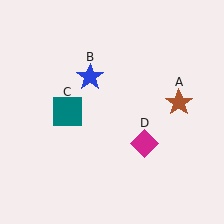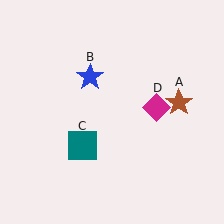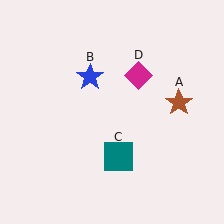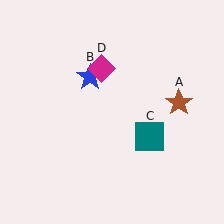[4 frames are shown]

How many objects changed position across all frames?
2 objects changed position: teal square (object C), magenta diamond (object D).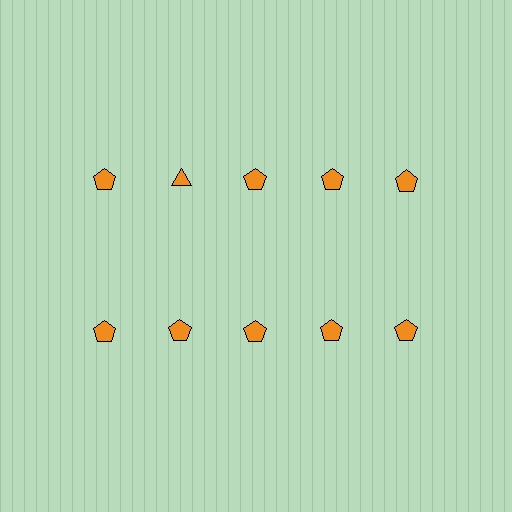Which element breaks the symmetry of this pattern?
The orange triangle in the top row, second from left column breaks the symmetry. All other shapes are orange pentagons.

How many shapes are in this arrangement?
There are 10 shapes arranged in a grid pattern.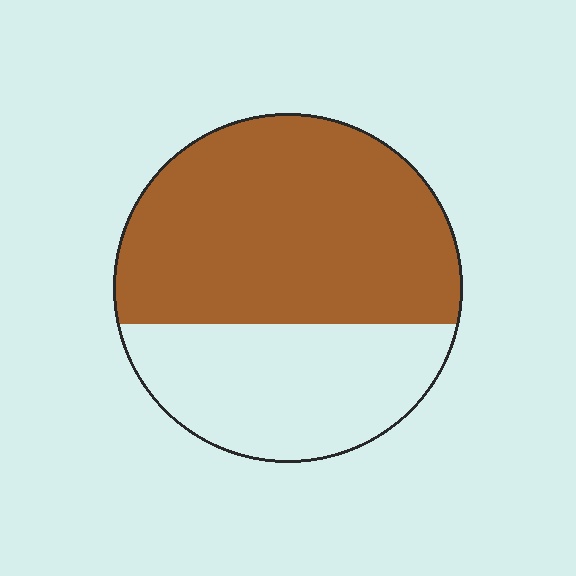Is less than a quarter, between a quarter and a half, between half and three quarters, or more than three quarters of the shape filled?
Between half and three quarters.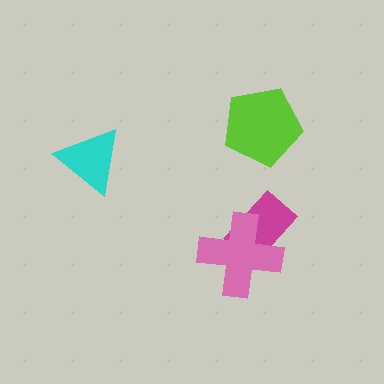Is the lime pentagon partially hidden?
No, no other shape covers it.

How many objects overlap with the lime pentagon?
0 objects overlap with the lime pentagon.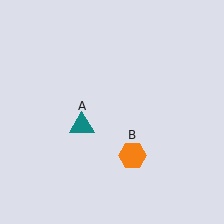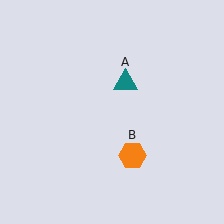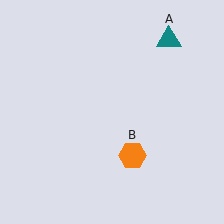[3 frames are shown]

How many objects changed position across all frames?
1 object changed position: teal triangle (object A).